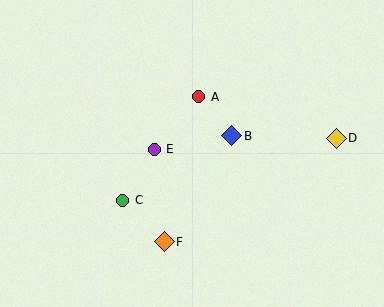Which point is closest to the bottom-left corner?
Point C is closest to the bottom-left corner.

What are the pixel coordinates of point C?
Point C is at (123, 200).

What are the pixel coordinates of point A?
Point A is at (199, 97).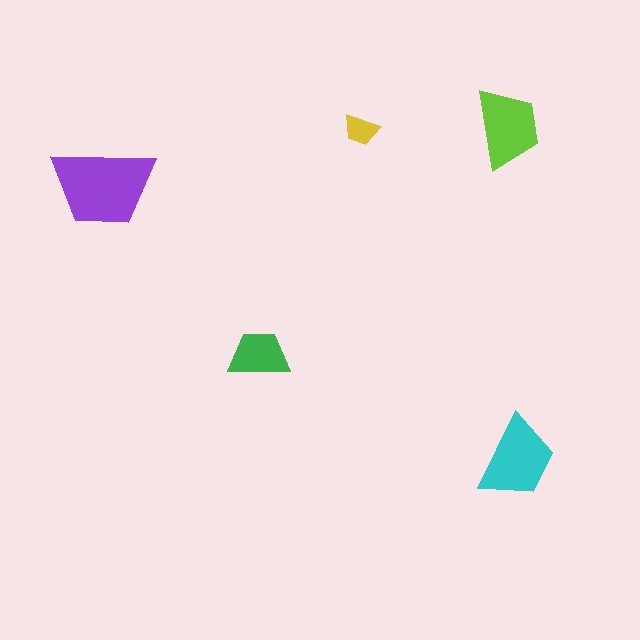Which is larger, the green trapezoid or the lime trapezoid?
The lime one.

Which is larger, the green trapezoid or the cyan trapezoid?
The cyan one.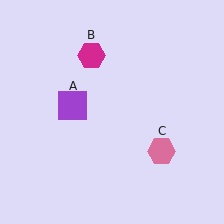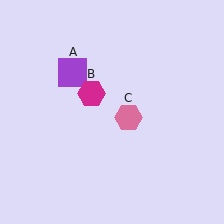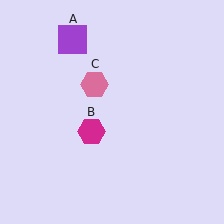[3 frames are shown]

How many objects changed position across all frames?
3 objects changed position: purple square (object A), magenta hexagon (object B), pink hexagon (object C).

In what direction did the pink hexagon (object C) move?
The pink hexagon (object C) moved up and to the left.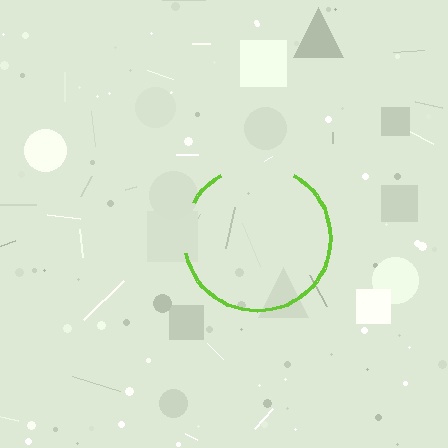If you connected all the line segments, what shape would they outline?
They would outline a circle.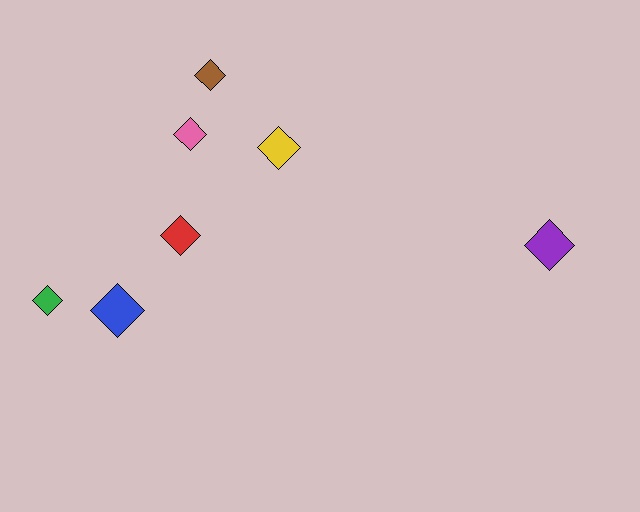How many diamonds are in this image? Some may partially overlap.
There are 7 diamonds.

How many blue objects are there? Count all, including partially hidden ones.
There is 1 blue object.